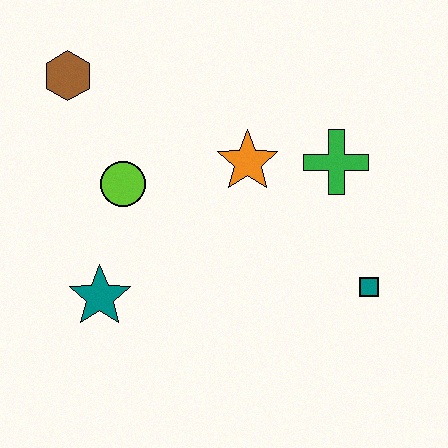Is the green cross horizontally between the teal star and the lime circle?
No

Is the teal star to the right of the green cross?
No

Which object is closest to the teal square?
The green cross is closest to the teal square.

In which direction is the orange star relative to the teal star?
The orange star is to the right of the teal star.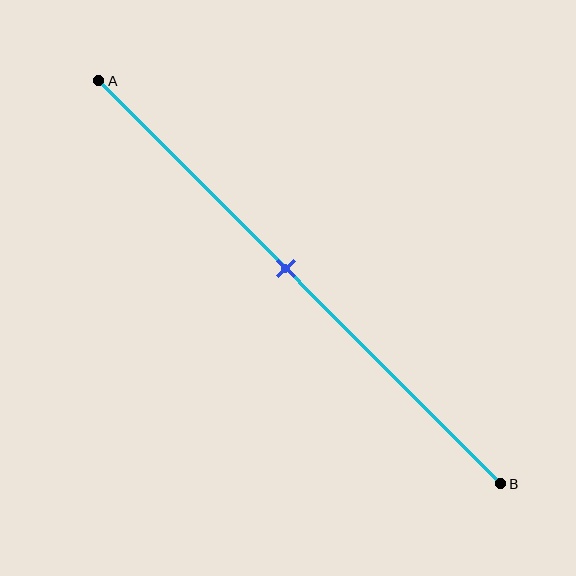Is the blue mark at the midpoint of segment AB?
No, the mark is at about 45% from A, not at the 50% midpoint.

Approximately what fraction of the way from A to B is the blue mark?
The blue mark is approximately 45% of the way from A to B.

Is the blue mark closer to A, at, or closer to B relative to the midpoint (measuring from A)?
The blue mark is closer to point A than the midpoint of segment AB.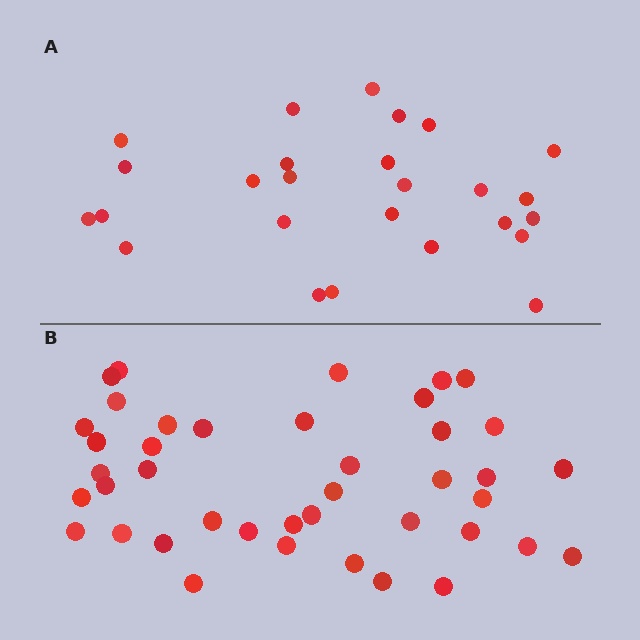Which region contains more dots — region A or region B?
Region B (the bottom region) has more dots.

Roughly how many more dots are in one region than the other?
Region B has approximately 15 more dots than region A.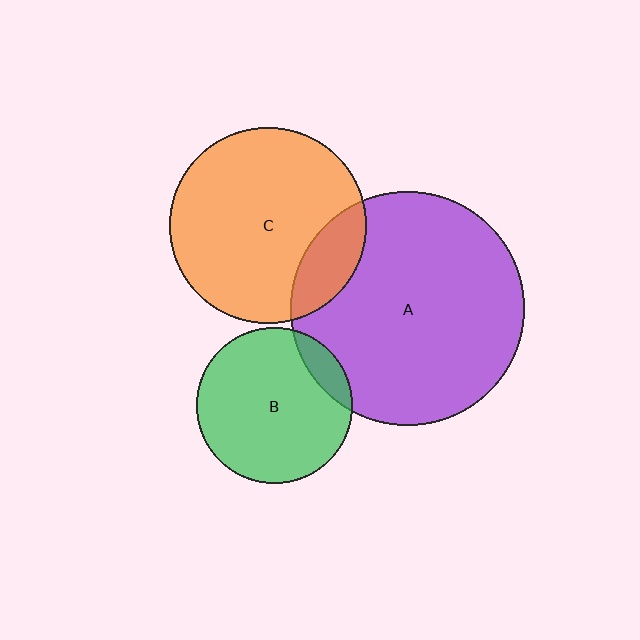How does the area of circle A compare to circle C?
Approximately 1.4 times.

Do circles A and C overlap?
Yes.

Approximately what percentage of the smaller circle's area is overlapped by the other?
Approximately 15%.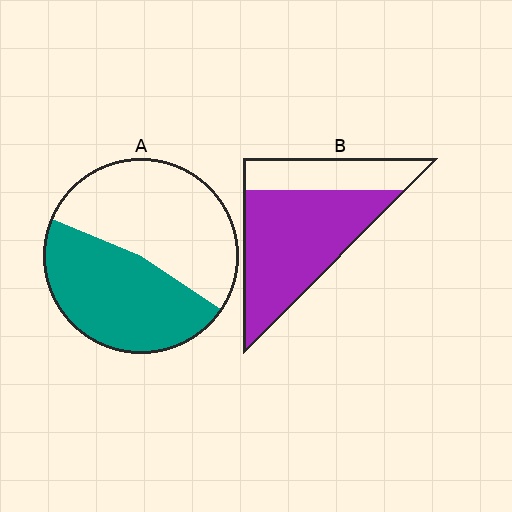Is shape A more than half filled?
Roughly half.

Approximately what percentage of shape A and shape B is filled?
A is approximately 45% and B is approximately 70%.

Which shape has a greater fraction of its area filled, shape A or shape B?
Shape B.